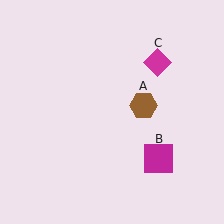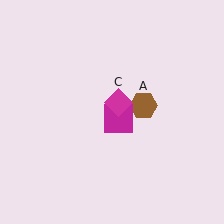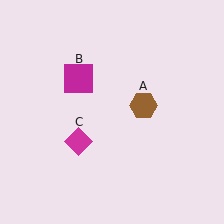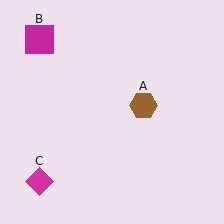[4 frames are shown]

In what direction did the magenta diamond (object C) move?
The magenta diamond (object C) moved down and to the left.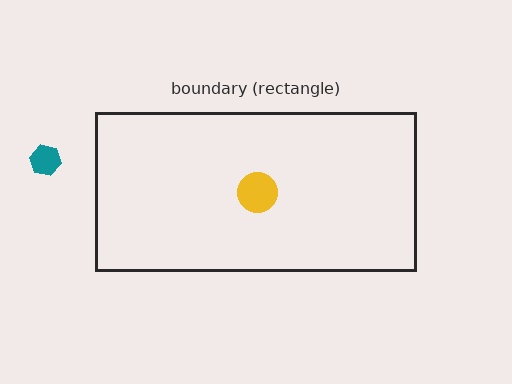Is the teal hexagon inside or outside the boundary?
Outside.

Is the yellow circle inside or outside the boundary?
Inside.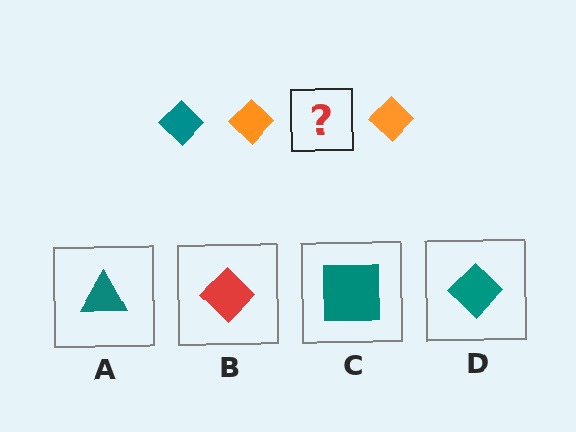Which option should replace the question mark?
Option D.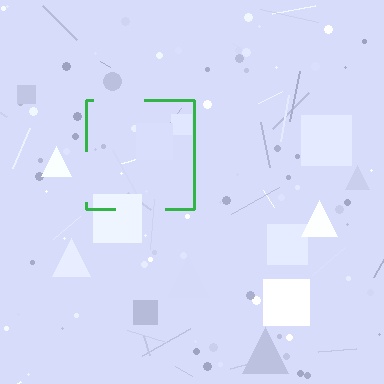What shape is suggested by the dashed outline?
The dashed outline suggests a square.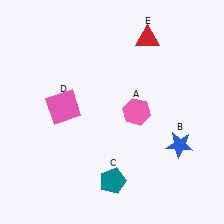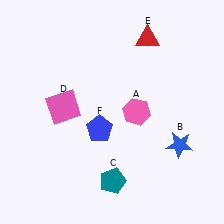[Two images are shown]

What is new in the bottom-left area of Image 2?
A blue pentagon (F) was added in the bottom-left area of Image 2.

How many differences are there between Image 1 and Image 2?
There is 1 difference between the two images.